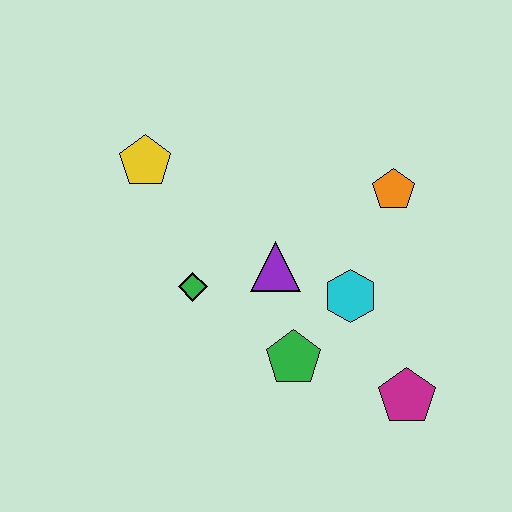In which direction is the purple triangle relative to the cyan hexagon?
The purple triangle is to the left of the cyan hexagon.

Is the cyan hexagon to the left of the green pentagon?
No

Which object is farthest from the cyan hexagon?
The yellow pentagon is farthest from the cyan hexagon.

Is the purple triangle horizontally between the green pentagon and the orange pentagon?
No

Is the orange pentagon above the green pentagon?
Yes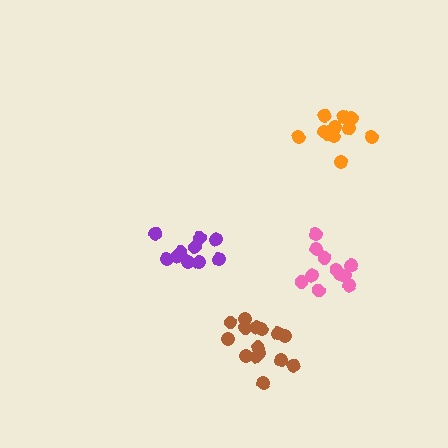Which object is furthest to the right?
The orange cluster is rightmost.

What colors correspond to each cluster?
The clusters are colored: pink, purple, orange, brown.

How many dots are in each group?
Group 1: 11 dots, Group 2: 10 dots, Group 3: 12 dots, Group 4: 15 dots (48 total).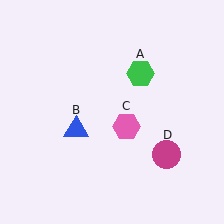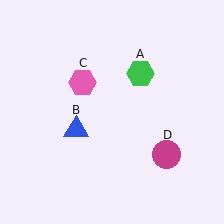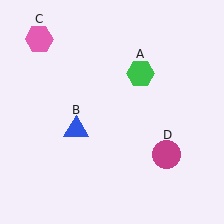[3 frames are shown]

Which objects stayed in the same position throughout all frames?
Green hexagon (object A) and blue triangle (object B) and magenta circle (object D) remained stationary.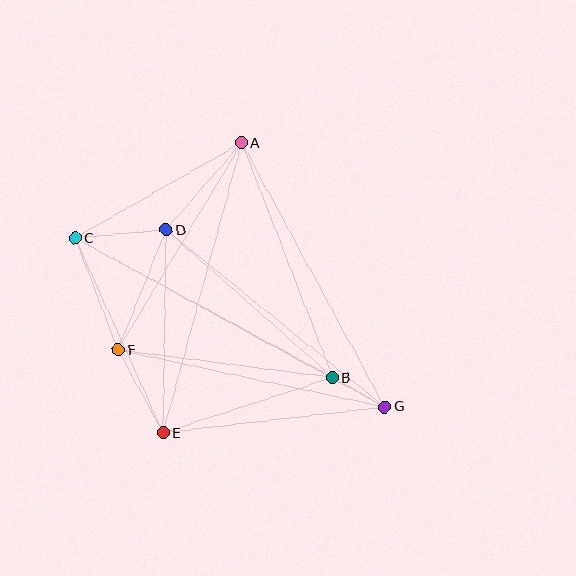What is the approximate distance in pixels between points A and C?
The distance between A and C is approximately 192 pixels.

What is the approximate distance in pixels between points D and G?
The distance between D and G is approximately 281 pixels.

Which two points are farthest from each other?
Points C and G are farthest from each other.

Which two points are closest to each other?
Points B and G are closest to each other.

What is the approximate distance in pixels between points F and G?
The distance between F and G is approximately 273 pixels.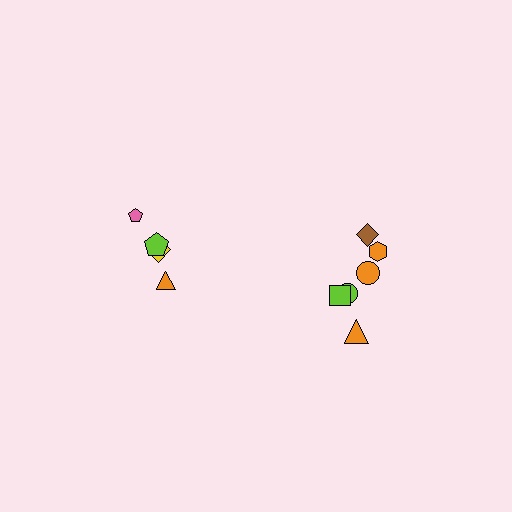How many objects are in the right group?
There are 6 objects.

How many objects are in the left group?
There are 4 objects.